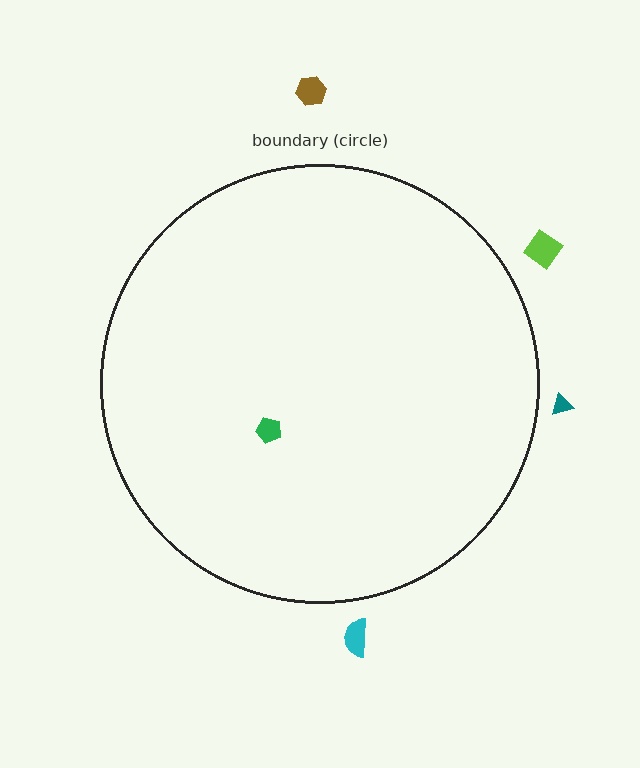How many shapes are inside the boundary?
1 inside, 4 outside.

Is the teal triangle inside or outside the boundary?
Outside.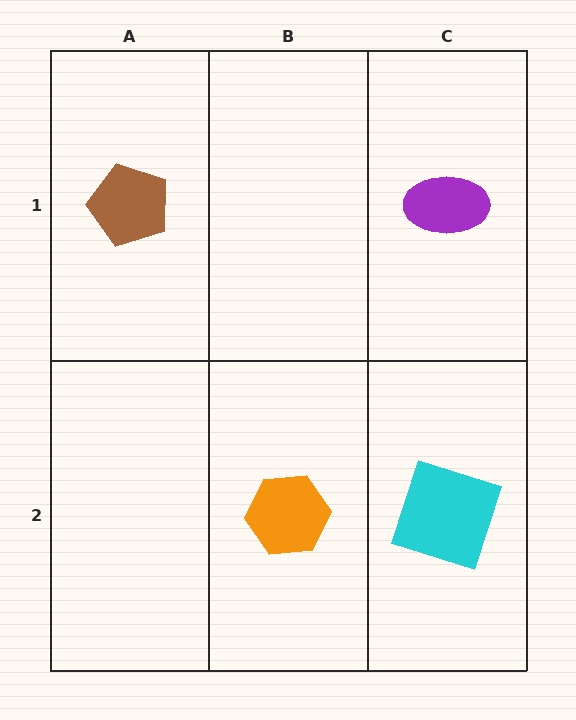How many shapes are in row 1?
2 shapes.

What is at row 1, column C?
A purple ellipse.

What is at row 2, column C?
A cyan square.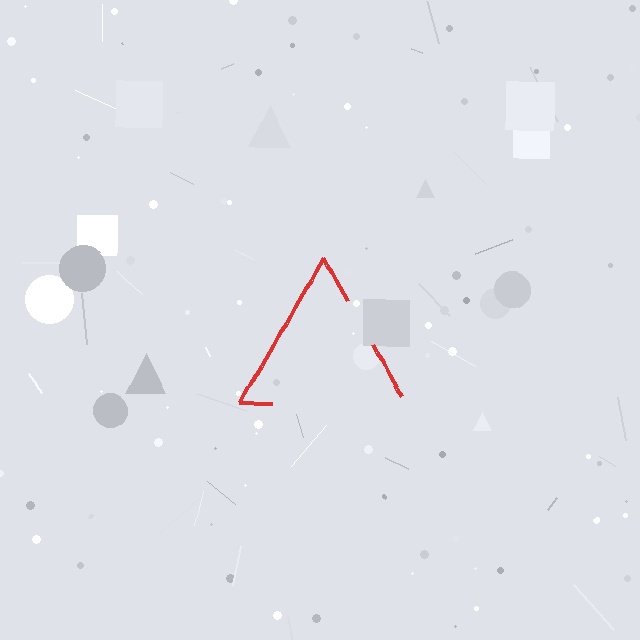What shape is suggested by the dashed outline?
The dashed outline suggests a triangle.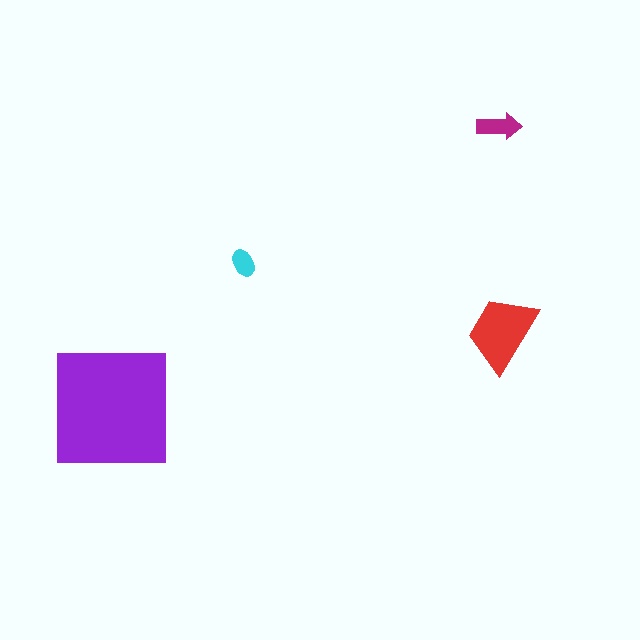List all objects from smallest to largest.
The cyan ellipse, the magenta arrow, the red trapezoid, the purple square.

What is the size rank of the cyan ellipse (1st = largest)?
4th.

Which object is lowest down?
The purple square is bottommost.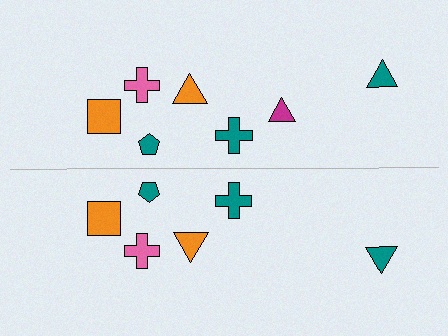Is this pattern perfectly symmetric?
No, the pattern is not perfectly symmetric. A magenta triangle is missing from the bottom side.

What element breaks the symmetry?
A magenta triangle is missing from the bottom side.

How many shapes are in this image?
There are 13 shapes in this image.